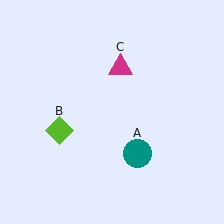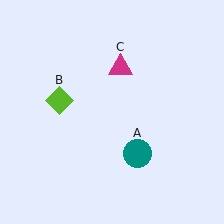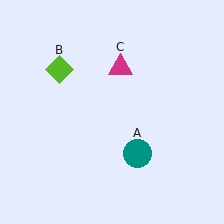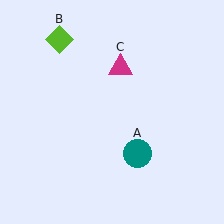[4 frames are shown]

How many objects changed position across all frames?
1 object changed position: lime diamond (object B).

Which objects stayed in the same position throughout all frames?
Teal circle (object A) and magenta triangle (object C) remained stationary.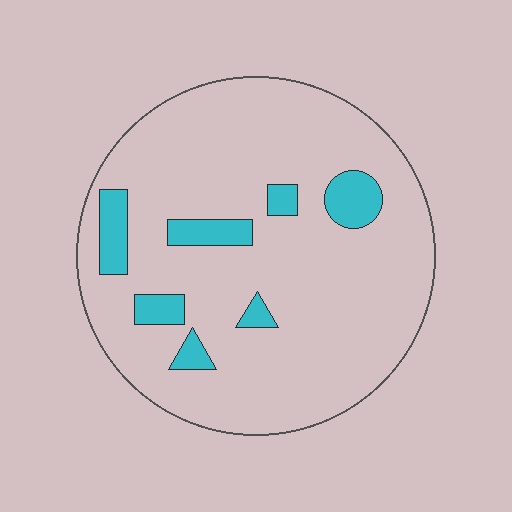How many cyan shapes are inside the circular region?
7.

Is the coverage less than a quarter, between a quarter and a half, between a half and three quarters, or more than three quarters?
Less than a quarter.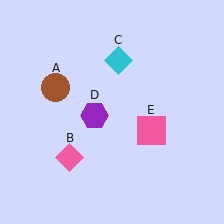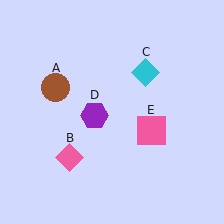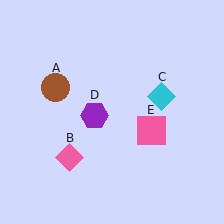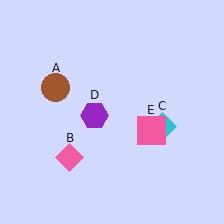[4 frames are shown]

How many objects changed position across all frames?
1 object changed position: cyan diamond (object C).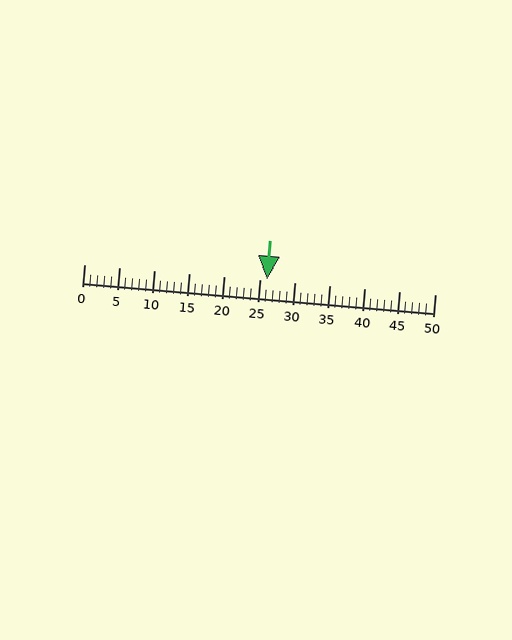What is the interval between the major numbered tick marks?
The major tick marks are spaced 5 units apart.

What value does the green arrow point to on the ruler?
The green arrow points to approximately 26.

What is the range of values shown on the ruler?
The ruler shows values from 0 to 50.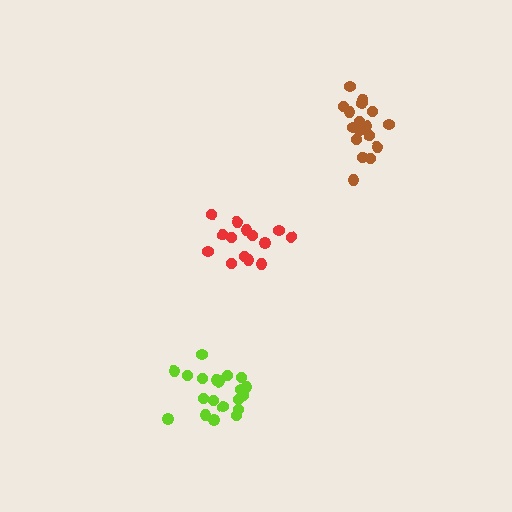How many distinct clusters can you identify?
There are 3 distinct clusters.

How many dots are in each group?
Group 1: 14 dots, Group 2: 20 dots, Group 3: 17 dots (51 total).